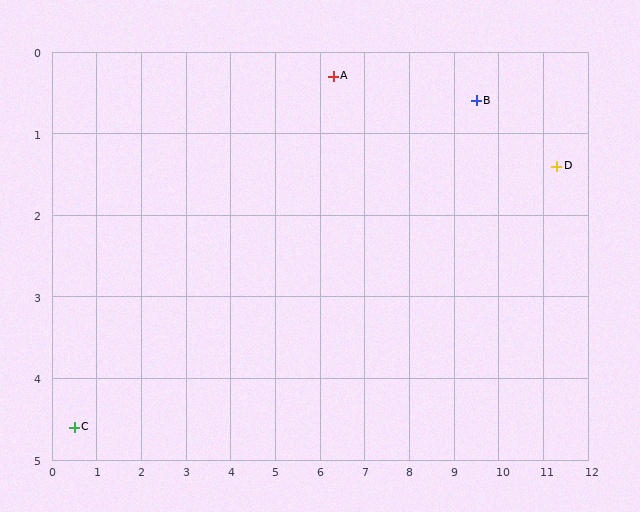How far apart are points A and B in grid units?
Points A and B are about 3.2 grid units apart.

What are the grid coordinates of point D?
Point D is at approximately (11.3, 1.4).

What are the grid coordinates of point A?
Point A is at approximately (6.3, 0.3).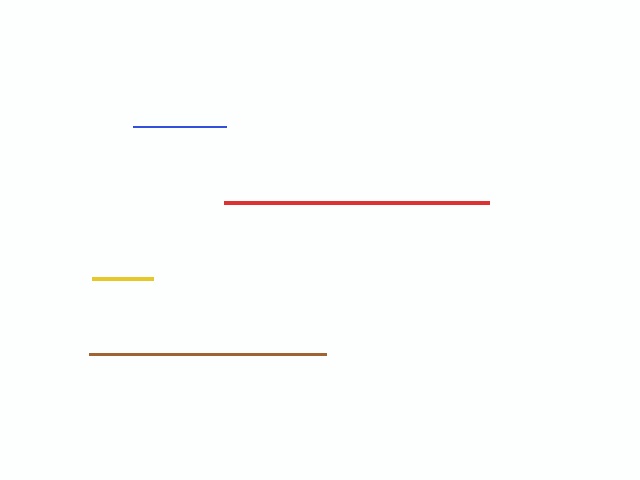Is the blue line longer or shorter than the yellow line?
The blue line is longer than the yellow line.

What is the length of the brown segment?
The brown segment is approximately 237 pixels long.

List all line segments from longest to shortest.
From longest to shortest: red, brown, blue, yellow.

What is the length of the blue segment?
The blue segment is approximately 94 pixels long.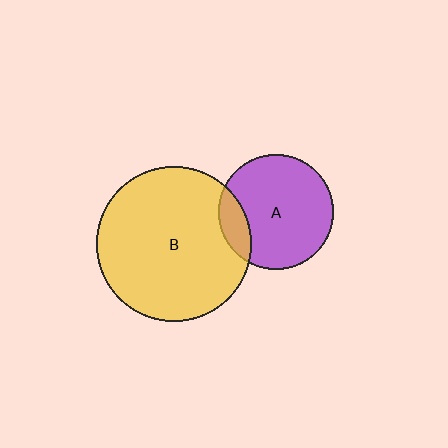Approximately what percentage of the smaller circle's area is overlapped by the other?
Approximately 15%.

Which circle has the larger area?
Circle B (yellow).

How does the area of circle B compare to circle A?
Approximately 1.8 times.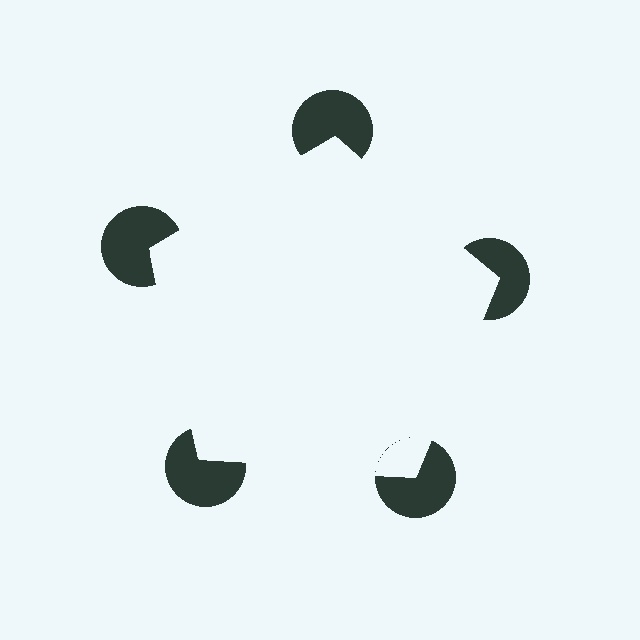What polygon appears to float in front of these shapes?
An illusory pentagon — its edges are inferred from the aligned wedge cuts in the pac-man discs, not physically drawn.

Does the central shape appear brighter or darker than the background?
It typically appears slightly brighter than the background, even though no actual brightness change is drawn.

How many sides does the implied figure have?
5 sides.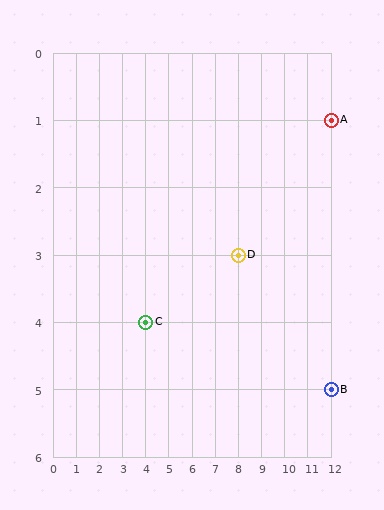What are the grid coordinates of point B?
Point B is at grid coordinates (12, 5).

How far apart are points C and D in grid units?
Points C and D are 4 columns and 1 row apart (about 4.1 grid units diagonally).